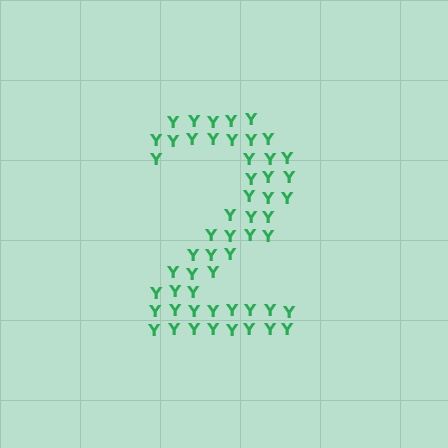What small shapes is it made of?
It is made of small letter Y's.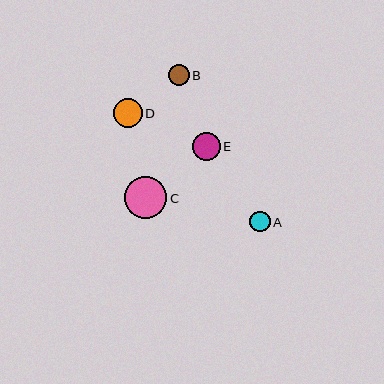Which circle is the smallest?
Circle A is the smallest with a size of approximately 20 pixels.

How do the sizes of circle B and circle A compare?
Circle B and circle A are approximately the same size.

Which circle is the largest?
Circle C is the largest with a size of approximately 42 pixels.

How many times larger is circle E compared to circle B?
Circle E is approximately 1.3 times the size of circle B.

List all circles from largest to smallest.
From largest to smallest: C, D, E, B, A.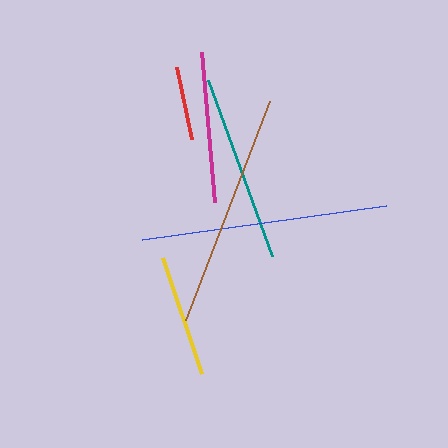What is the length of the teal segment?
The teal segment is approximately 187 pixels long.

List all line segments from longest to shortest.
From longest to shortest: blue, brown, teal, magenta, yellow, red.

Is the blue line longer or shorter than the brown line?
The blue line is longer than the brown line.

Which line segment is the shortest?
The red line is the shortest at approximately 74 pixels.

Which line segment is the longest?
The blue line is the longest at approximately 247 pixels.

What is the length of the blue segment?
The blue segment is approximately 247 pixels long.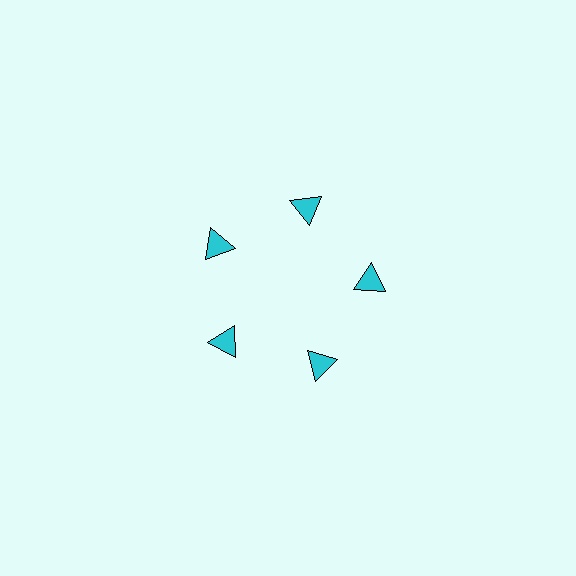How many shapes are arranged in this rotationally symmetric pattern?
There are 5 shapes, arranged in 5 groups of 1.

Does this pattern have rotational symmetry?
Yes, this pattern has 5-fold rotational symmetry. It looks the same after rotating 72 degrees around the center.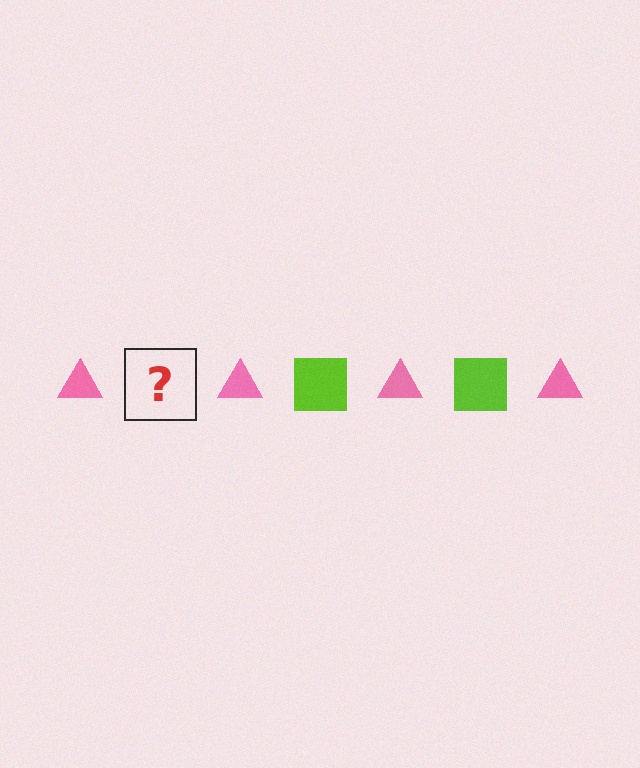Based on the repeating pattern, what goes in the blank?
The blank should be a lime square.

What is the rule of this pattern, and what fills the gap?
The rule is that the pattern alternates between pink triangle and lime square. The gap should be filled with a lime square.